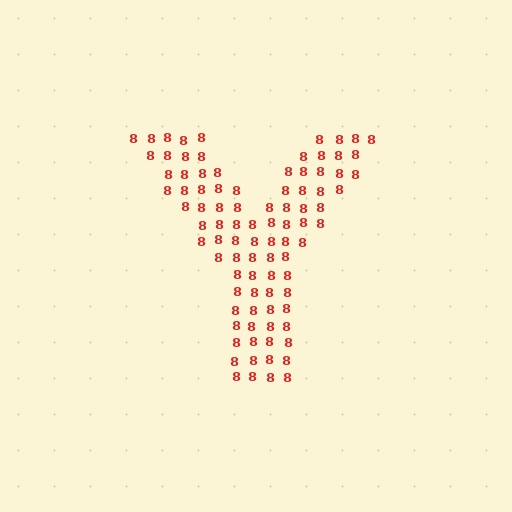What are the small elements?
The small elements are digit 8's.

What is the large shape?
The large shape is the letter Y.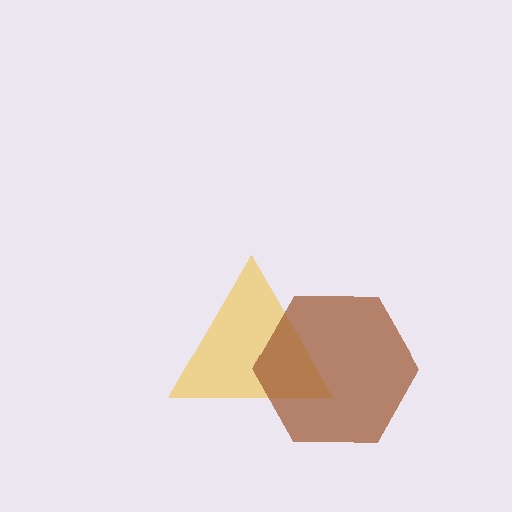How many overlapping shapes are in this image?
There are 2 overlapping shapes in the image.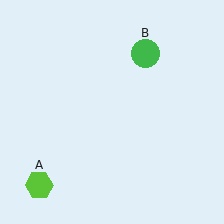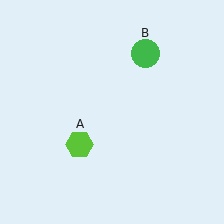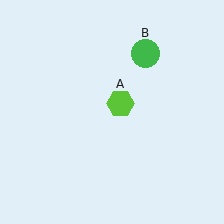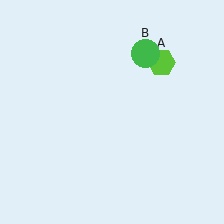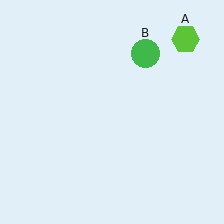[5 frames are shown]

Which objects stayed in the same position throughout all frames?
Green circle (object B) remained stationary.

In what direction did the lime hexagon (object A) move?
The lime hexagon (object A) moved up and to the right.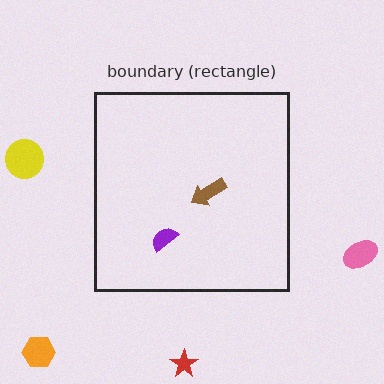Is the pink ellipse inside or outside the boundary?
Outside.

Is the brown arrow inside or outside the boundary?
Inside.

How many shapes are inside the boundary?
2 inside, 4 outside.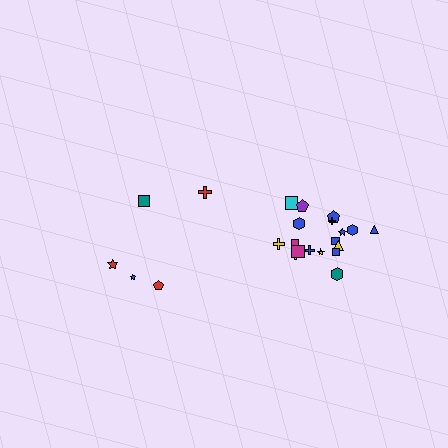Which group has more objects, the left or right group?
The right group.